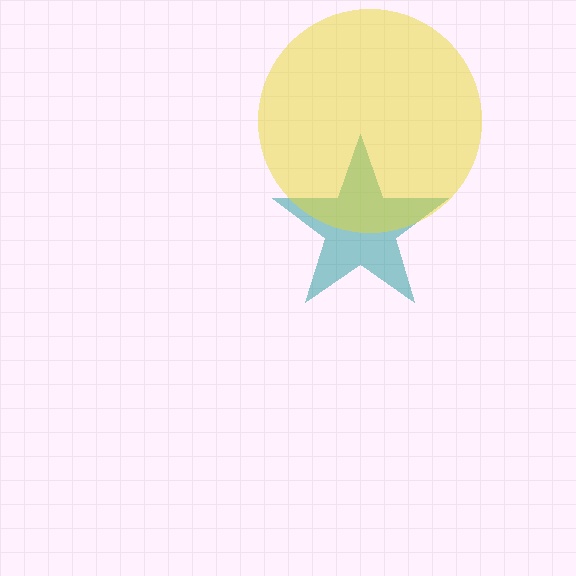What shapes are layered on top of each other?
The layered shapes are: a teal star, a yellow circle.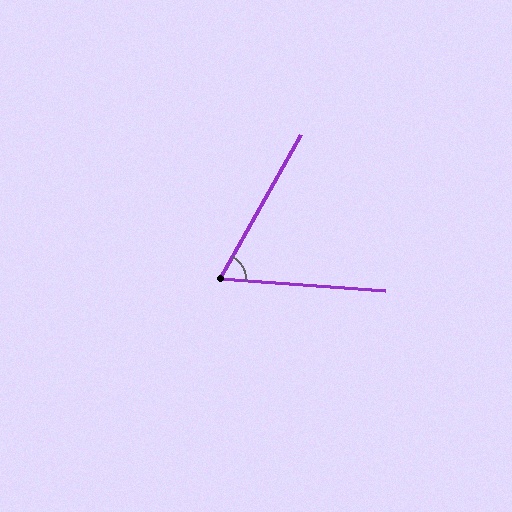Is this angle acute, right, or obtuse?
It is acute.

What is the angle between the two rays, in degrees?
Approximately 65 degrees.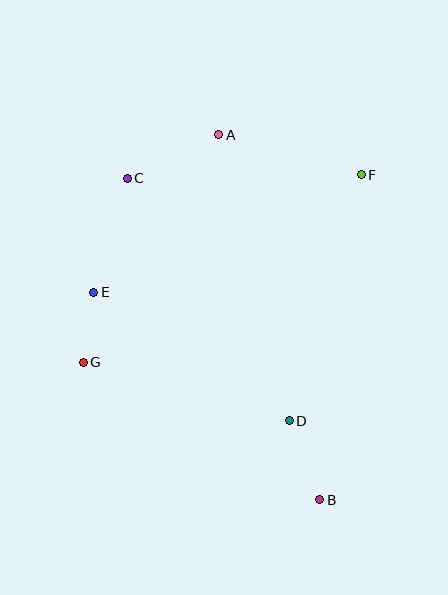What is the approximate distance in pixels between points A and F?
The distance between A and F is approximately 148 pixels.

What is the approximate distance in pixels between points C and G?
The distance between C and G is approximately 189 pixels.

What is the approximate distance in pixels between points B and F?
The distance between B and F is approximately 327 pixels.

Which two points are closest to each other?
Points E and G are closest to each other.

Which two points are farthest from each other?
Points A and B are farthest from each other.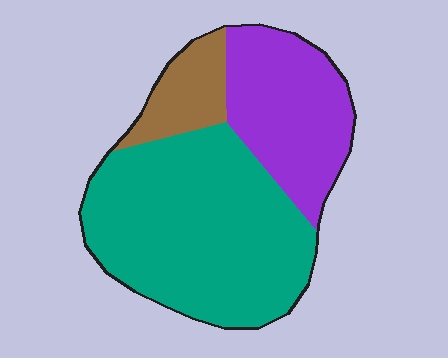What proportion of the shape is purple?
Purple covers around 30% of the shape.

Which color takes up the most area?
Teal, at roughly 60%.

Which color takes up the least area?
Brown, at roughly 10%.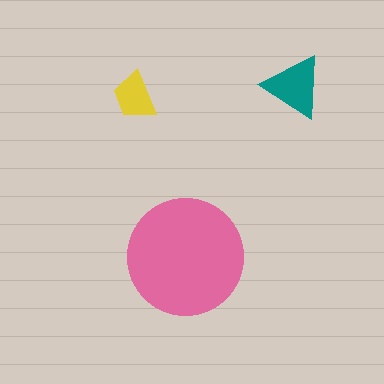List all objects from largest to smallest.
The pink circle, the teal triangle, the yellow trapezoid.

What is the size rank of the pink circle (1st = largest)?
1st.